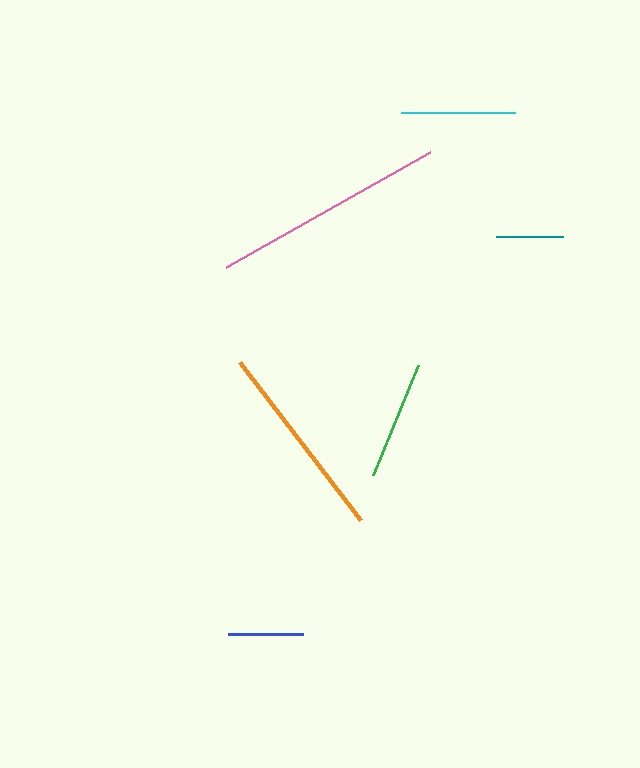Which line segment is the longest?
The pink line is the longest at approximately 235 pixels.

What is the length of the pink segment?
The pink segment is approximately 235 pixels long.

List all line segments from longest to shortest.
From longest to shortest: pink, orange, green, cyan, blue, teal.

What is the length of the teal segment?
The teal segment is approximately 67 pixels long.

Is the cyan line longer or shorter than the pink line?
The pink line is longer than the cyan line.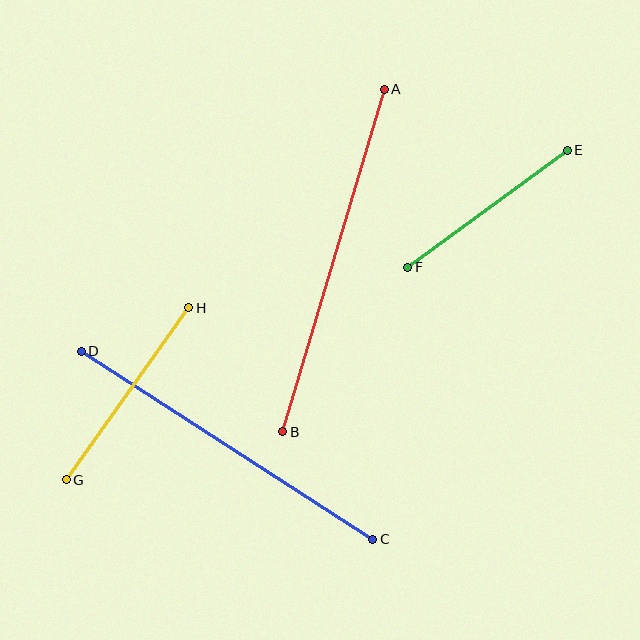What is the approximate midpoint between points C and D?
The midpoint is at approximately (227, 445) pixels.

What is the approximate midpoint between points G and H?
The midpoint is at approximately (128, 394) pixels.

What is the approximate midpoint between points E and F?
The midpoint is at approximately (487, 209) pixels.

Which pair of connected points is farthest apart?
Points A and B are farthest apart.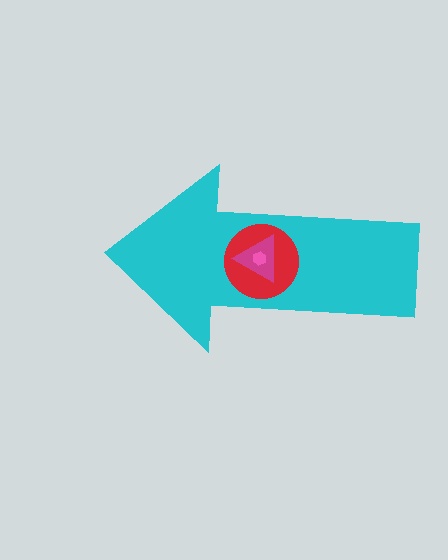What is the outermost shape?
The cyan arrow.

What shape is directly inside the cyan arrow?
The red circle.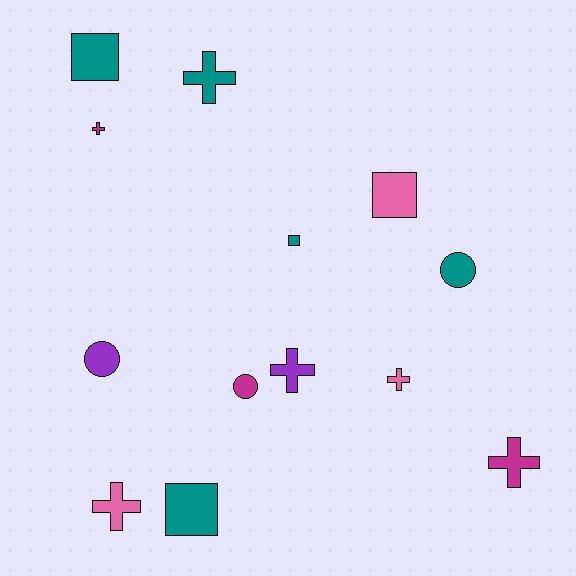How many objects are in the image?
There are 13 objects.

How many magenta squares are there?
There are no magenta squares.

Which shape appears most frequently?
Cross, with 6 objects.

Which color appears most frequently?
Teal, with 5 objects.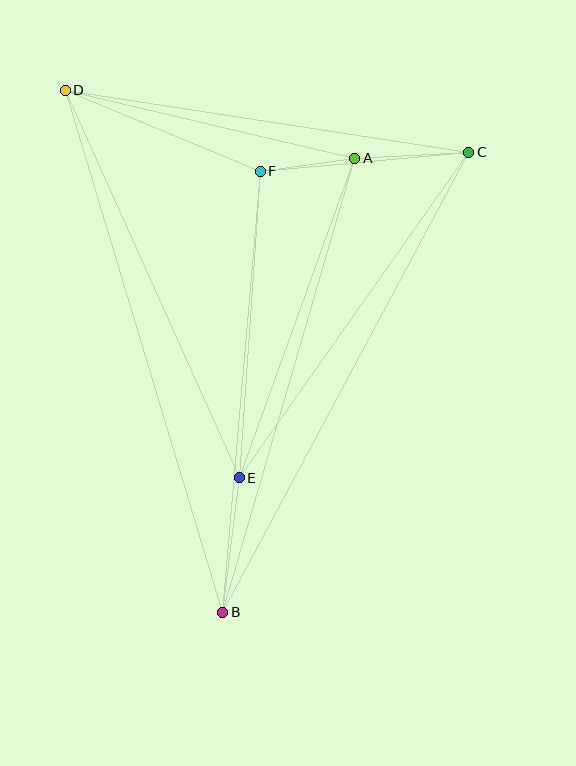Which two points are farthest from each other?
Points B and D are farthest from each other.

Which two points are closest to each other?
Points A and F are closest to each other.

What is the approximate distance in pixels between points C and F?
The distance between C and F is approximately 210 pixels.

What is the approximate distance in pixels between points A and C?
The distance between A and C is approximately 114 pixels.